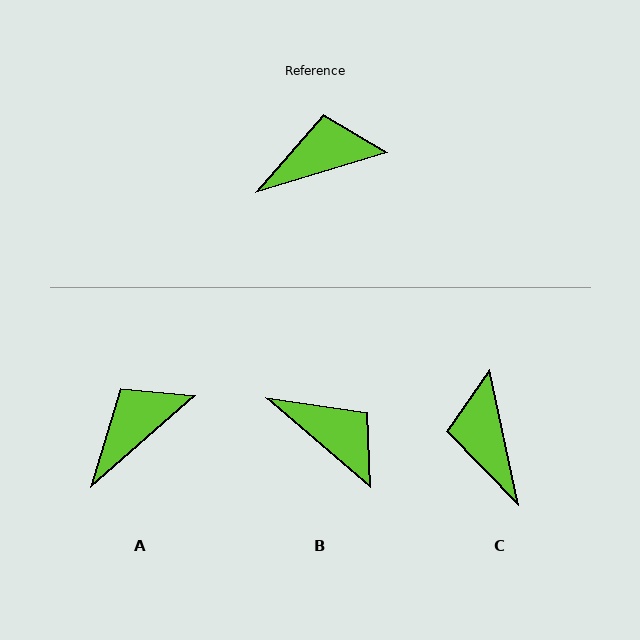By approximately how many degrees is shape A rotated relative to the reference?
Approximately 25 degrees counter-clockwise.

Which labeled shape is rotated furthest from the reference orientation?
C, about 85 degrees away.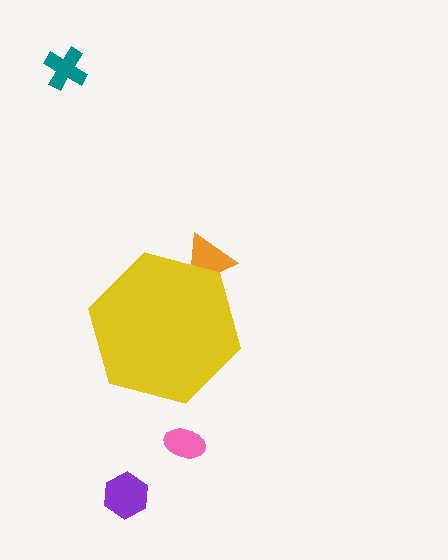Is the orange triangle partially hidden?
Yes, the orange triangle is partially hidden behind the yellow hexagon.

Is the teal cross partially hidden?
No, the teal cross is fully visible.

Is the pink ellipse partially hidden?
No, the pink ellipse is fully visible.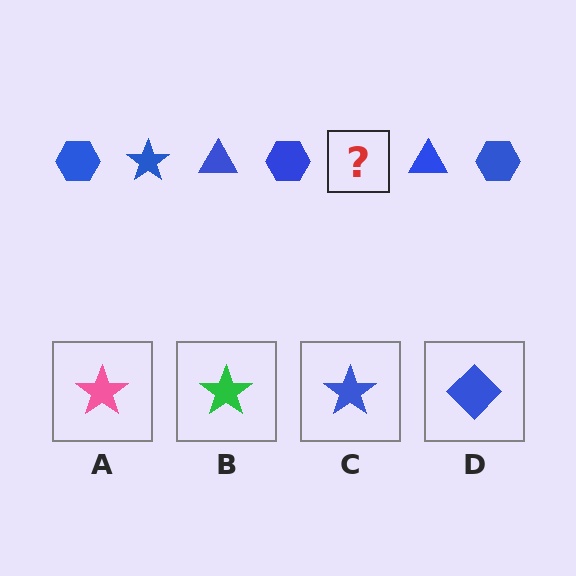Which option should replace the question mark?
Option C.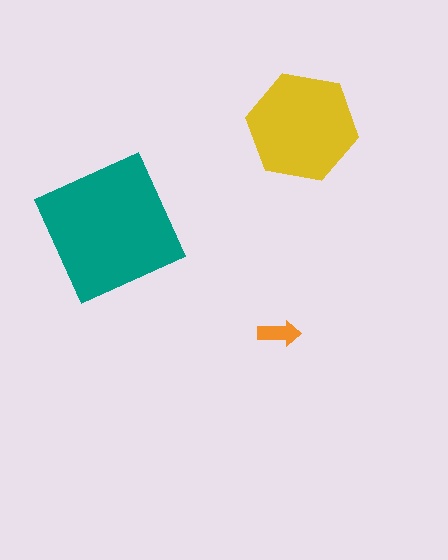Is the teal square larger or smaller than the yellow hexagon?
Larger.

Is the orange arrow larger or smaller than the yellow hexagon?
Smaller.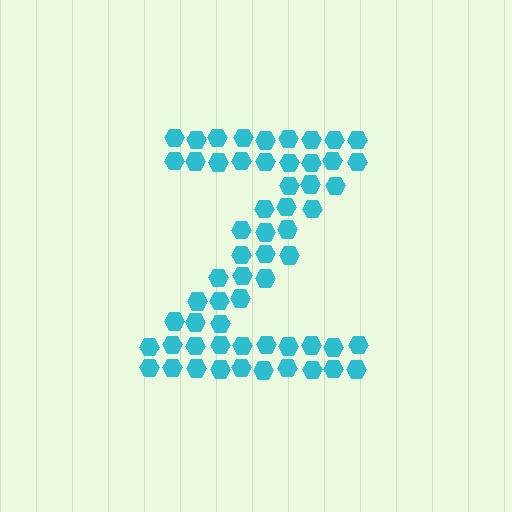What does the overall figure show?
The overall figure shows the letter Z.